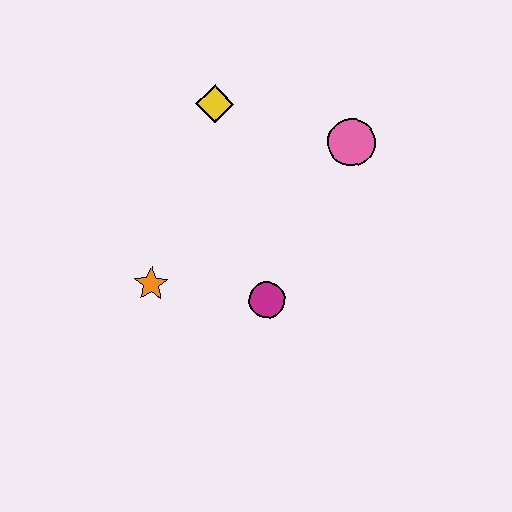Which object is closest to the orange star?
The magenta circle is closest to the orange star.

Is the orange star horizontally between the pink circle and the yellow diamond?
No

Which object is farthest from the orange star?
The pink circle is farthest from the orange star.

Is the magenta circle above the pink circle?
No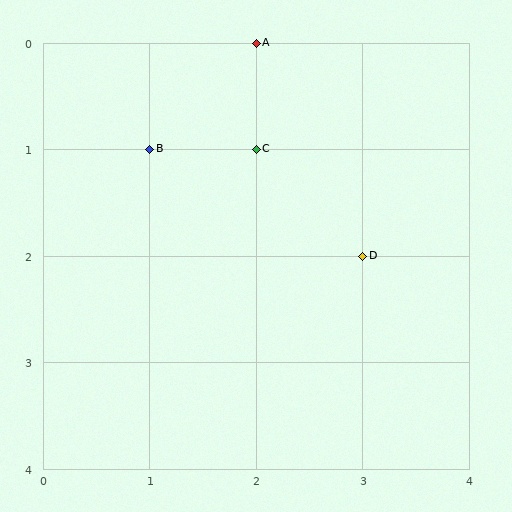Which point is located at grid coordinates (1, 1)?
Point B is at (1, 1).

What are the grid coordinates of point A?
Point A is at grid coordinates (2, 0).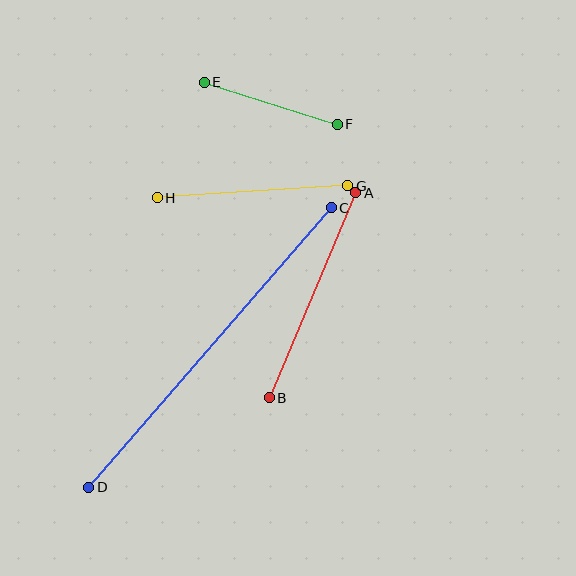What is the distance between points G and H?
The distance is approximately 191 pixels.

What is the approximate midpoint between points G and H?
The midpoint is at approximately (253, 192) pixels.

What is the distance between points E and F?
The distance is approximately 139 pixels.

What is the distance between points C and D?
The distance is approximately 370 pixels.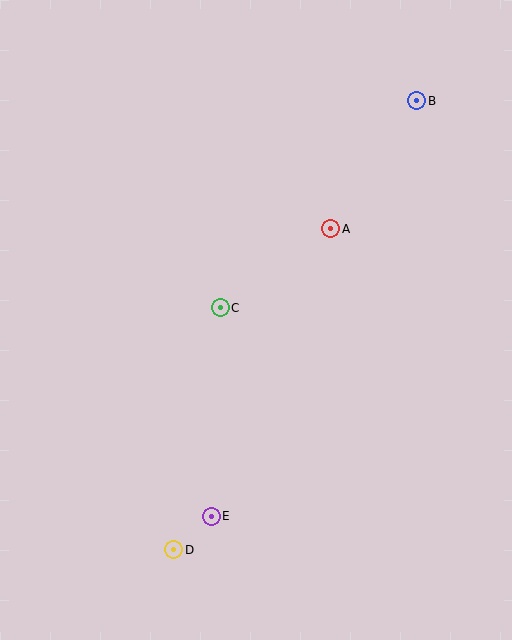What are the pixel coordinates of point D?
Point D is at (174, 550).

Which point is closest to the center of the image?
Point C at (220, 308) is closest to the center.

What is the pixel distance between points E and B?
The distance between E and B is 464 pixels.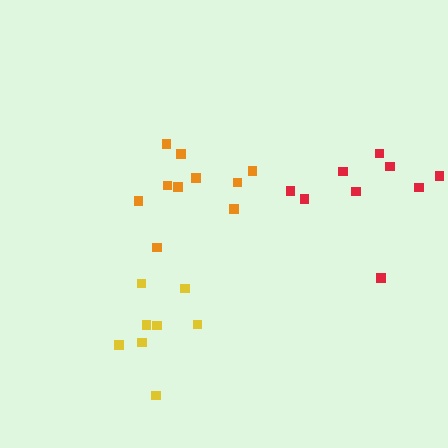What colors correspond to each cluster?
The clusters are colored: orange, red, yellow.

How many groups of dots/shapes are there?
There are 3 groups.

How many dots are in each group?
Group 1: 10 dots, Group 2: 9 dots, Group 3: 8 dots (27 total).